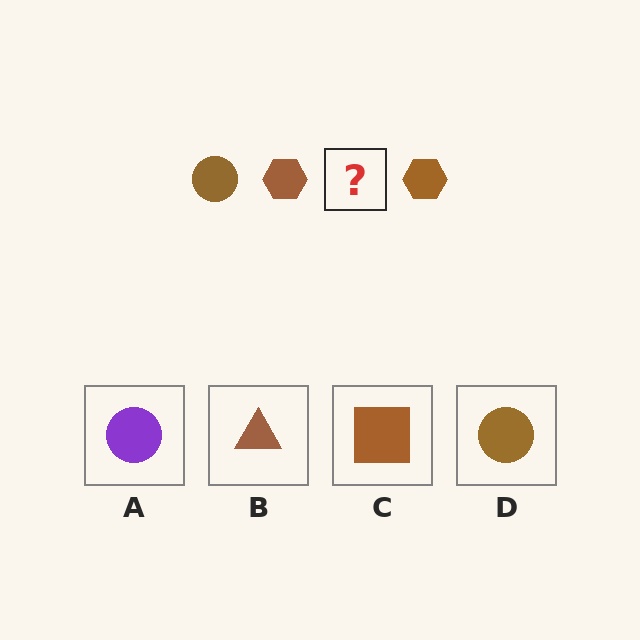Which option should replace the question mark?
Option D.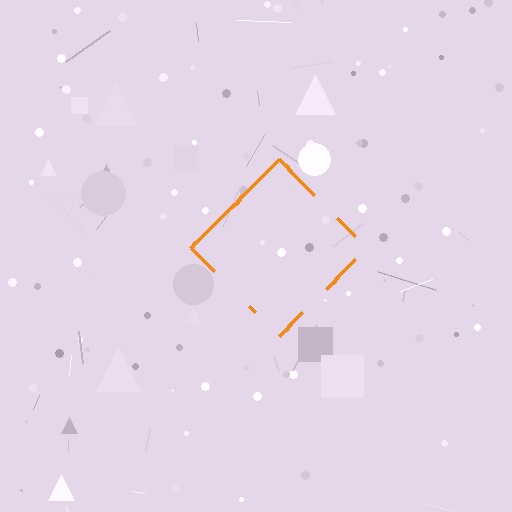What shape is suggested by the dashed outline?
The dashed outline suggests a diamond.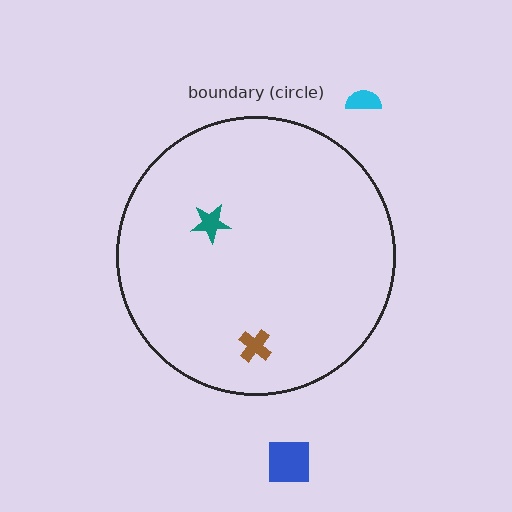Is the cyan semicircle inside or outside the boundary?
Outside.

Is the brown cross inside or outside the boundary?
Inside.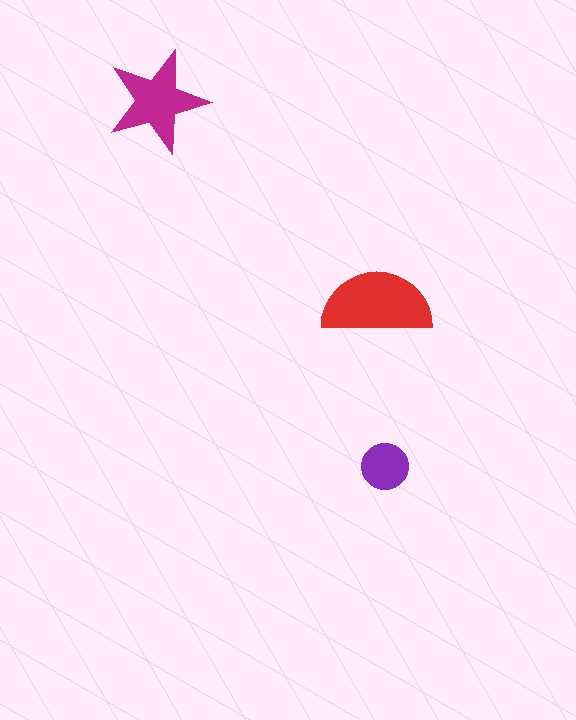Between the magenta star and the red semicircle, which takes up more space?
The red semicircle.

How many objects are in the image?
There are 3 objects in the image.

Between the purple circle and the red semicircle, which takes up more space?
The red semicircle.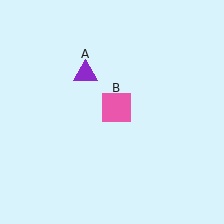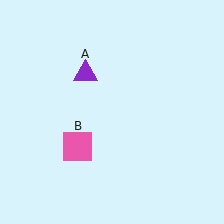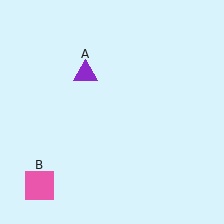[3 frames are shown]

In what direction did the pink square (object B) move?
The pink square (object B) moved down and to the left.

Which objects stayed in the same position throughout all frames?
Purple triangle (object A) remained stationary.